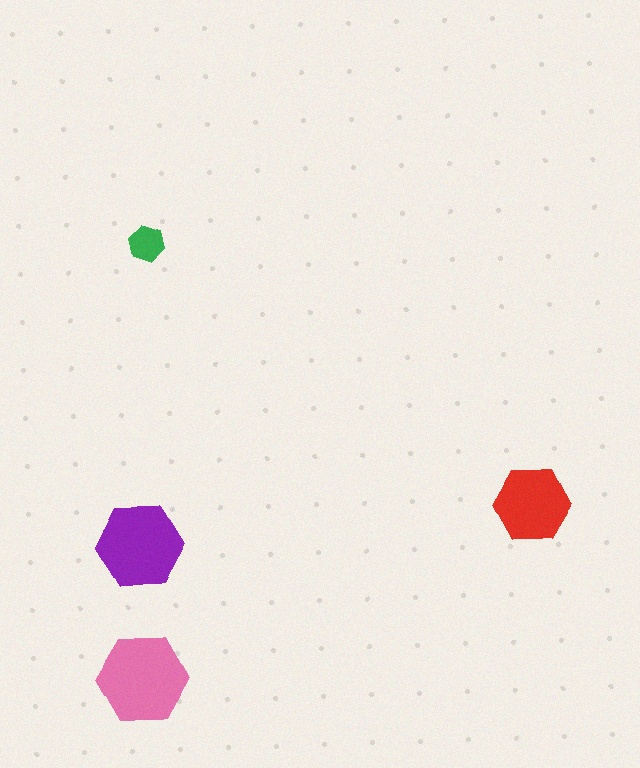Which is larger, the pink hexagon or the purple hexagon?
The pink one.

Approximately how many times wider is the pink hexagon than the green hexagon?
About 2.5 times wider.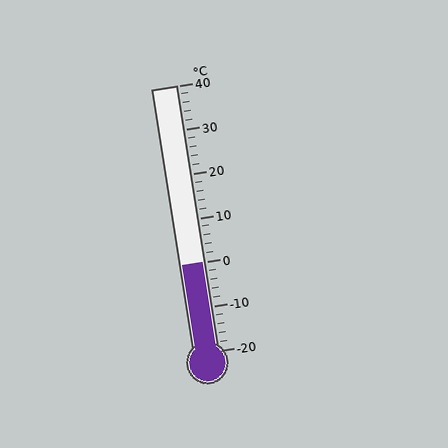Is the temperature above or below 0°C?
The temperature is at 0°C.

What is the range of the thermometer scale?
The thermometer scale ranges from -20°C to 40°C.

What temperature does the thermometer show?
The thermometer shows approximately 0°C.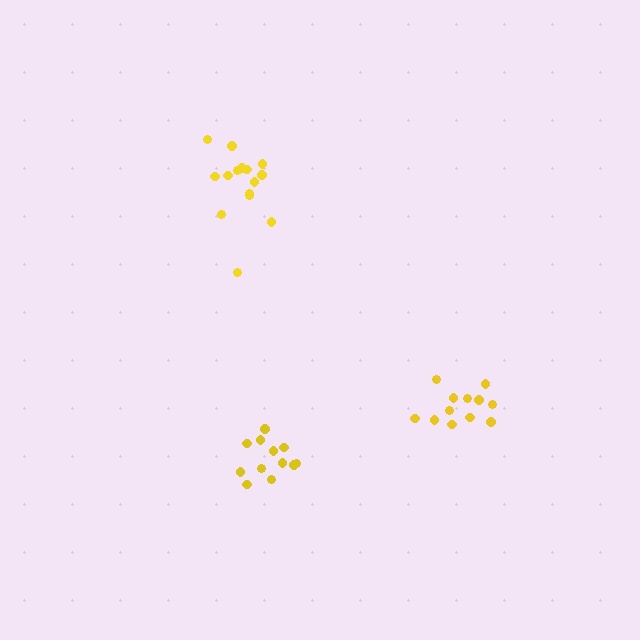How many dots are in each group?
Group 1: 12 dots, Group 2: 15 dots, Group 3: 12 dots (39 total).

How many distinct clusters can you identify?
There are 3 distinct clusters.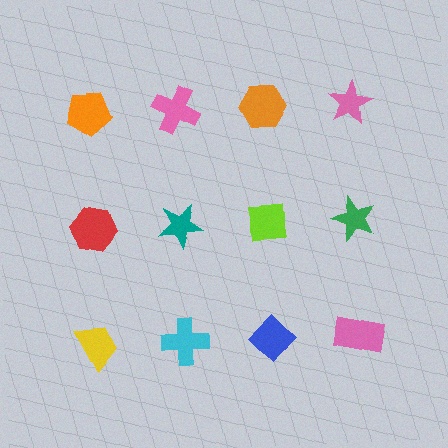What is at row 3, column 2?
A cyan cross.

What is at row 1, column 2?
A pink cross.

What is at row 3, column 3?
A blue diamond.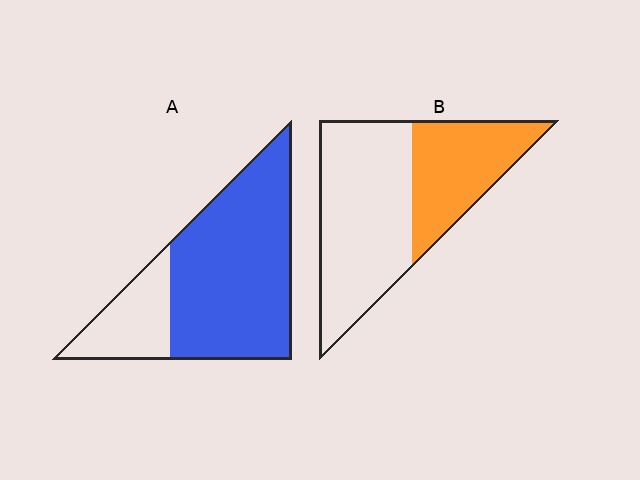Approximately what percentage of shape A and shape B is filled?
A is approximately 75% and B is approximately 40%.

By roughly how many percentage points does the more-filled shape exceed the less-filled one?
By roughly 40 percentage points (A over B).